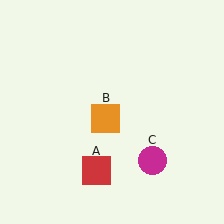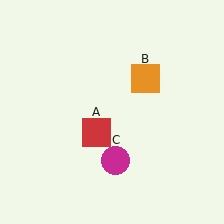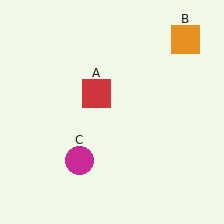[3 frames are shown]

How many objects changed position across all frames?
3 objects changed position: red square (object A), orange square (object B), magenta circle (object C).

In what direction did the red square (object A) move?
The red square (object A) moved up.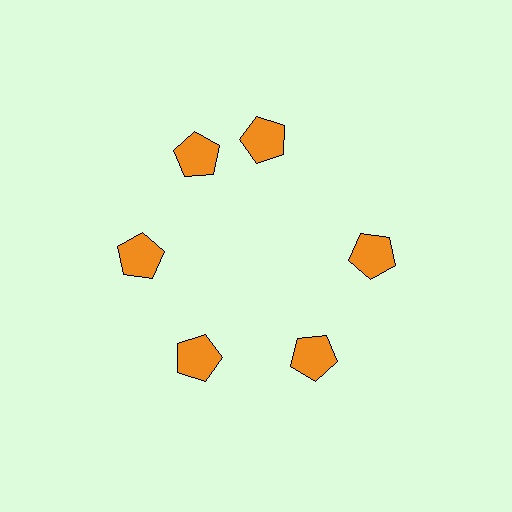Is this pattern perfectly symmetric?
No. The 6 orange pentagons are arranged in a ring, but one element near the 1 o'clock position is rotated out of alignment along the ring, breaking the 6-fold rotational symmetry.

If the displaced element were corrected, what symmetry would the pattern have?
It would have 6-fold rotational symmetry — the pattern would map onto itself every 60 degrees.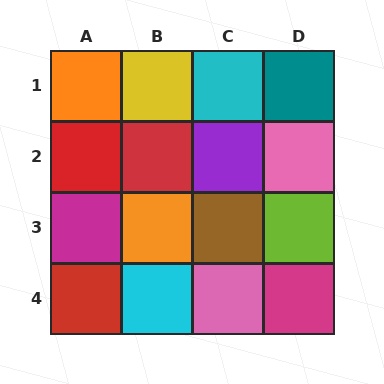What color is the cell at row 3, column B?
Orange.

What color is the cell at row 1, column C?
Cyan.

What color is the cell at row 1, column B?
Yellow.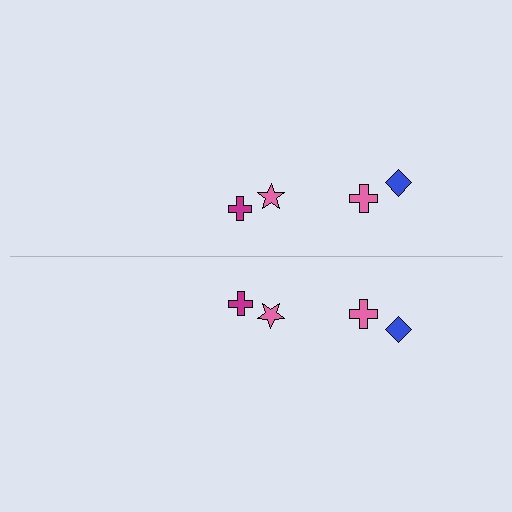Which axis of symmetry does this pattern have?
The pattern has a horizontal axis of symmetry running through the center of the image.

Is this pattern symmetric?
Yes, this pattern has bilateral (reflection) symmetry.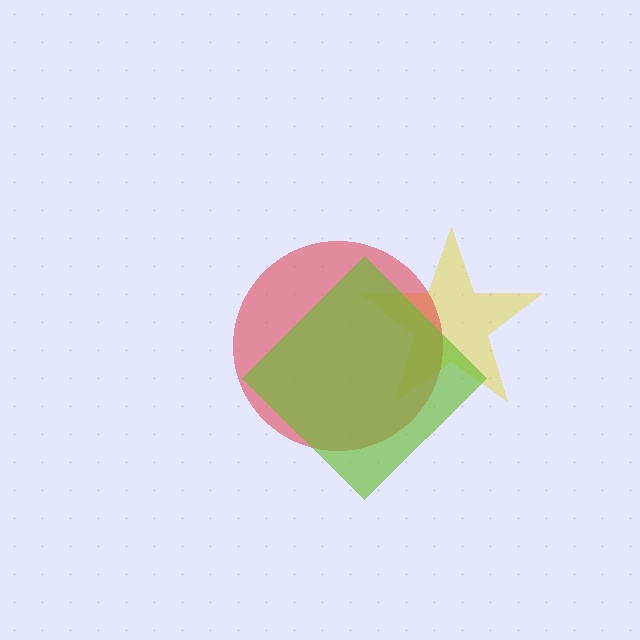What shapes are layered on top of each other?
The layered shapes are: a yellow star, a red circle, a lime diamond.